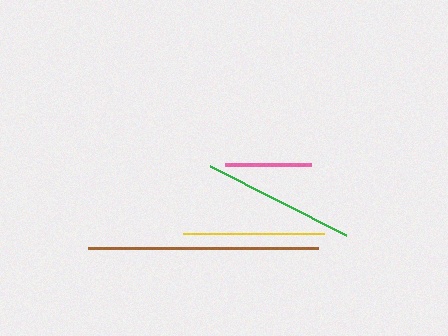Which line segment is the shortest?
The pink line is the shortest at approximately 86 pixels.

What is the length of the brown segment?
The brown segment is approximately 229 pixels long.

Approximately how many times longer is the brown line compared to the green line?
The brown line is approximately 1.5 times the length of the green line.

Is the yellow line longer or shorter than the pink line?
The yellow line is longer than the pink line.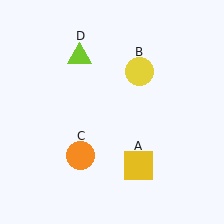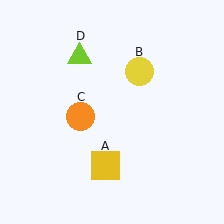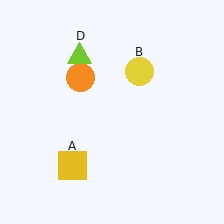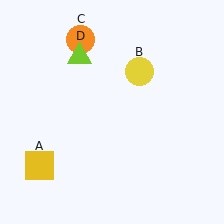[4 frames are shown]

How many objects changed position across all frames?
2 objects changed position: yellow square (object A), orange circle (object C).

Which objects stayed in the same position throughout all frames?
Yellow circle (object B) and lime triangle (object D) remained stationary.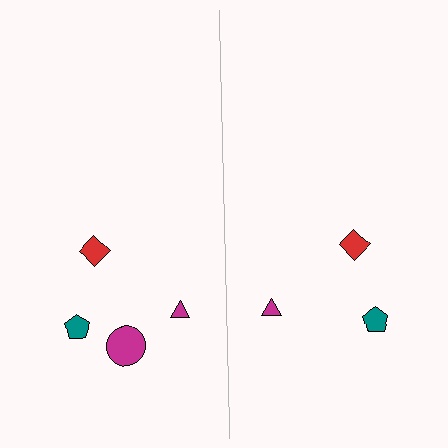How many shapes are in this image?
There are 7 shapes in this image.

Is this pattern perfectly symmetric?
No, the pattern is not perfectly symmetric. A magenta circle is missing from the right side.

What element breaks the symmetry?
A magenta circle is missing from the right side.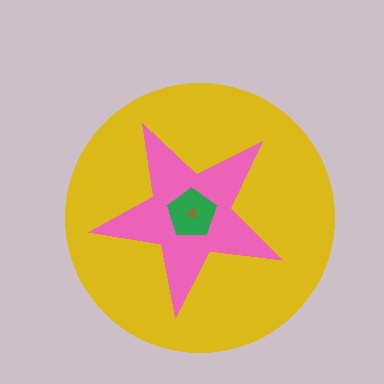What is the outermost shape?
The yellow circle.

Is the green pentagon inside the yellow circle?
Yes.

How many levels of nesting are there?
4.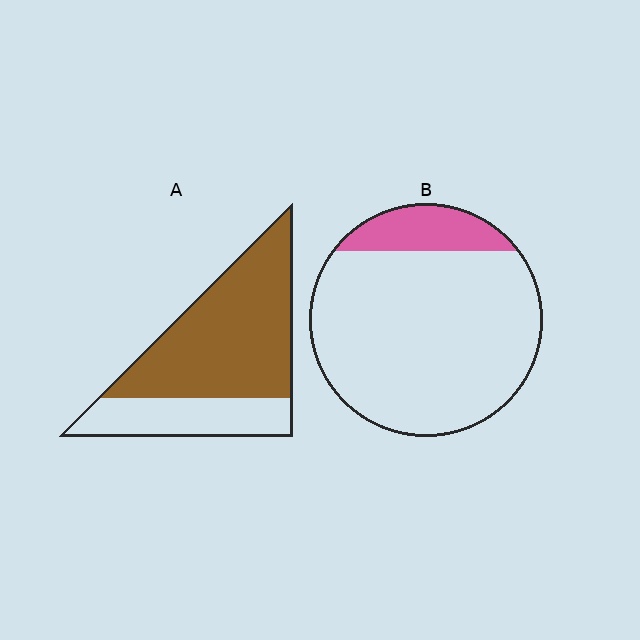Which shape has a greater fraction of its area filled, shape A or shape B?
Shape A.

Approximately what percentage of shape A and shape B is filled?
A is approximately 70% and B is approximately 15%.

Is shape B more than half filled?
No.